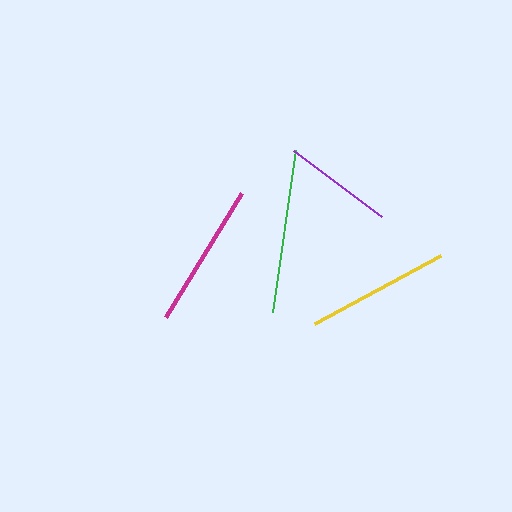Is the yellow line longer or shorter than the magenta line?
The magenta line is longer than the yellow line.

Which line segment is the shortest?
The purple line is the shortest at approximately 110 pixels.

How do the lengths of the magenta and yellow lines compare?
The magenta and yellow lines are approximately the same length.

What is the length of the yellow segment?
The yellow segment is approximately 143 pixels long.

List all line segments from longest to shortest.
From longest to shortest: green, magenta, yellow, purple.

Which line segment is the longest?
The green line is the longest at approximately 164 pixels.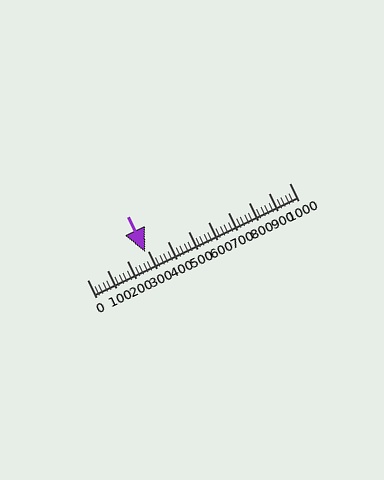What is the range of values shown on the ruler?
The ruler shows values from 0 to 1000.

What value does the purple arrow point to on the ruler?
The purple arrow points to approximately 288.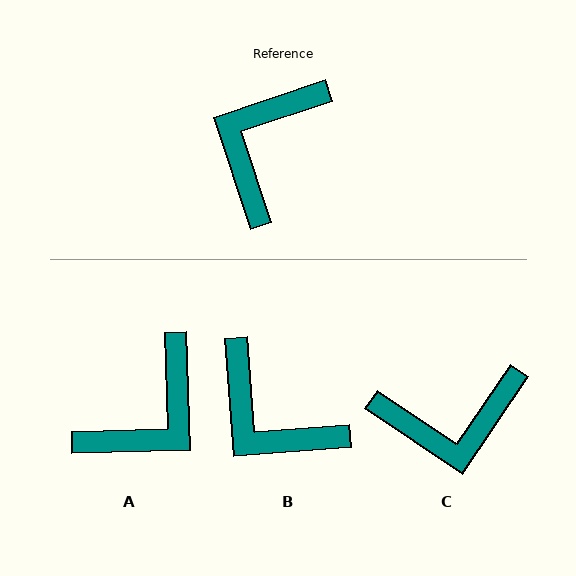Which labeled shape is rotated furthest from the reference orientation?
A, about 163 degrees away.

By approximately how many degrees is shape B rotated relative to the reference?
Approximately 76 degrees counter-clockwise.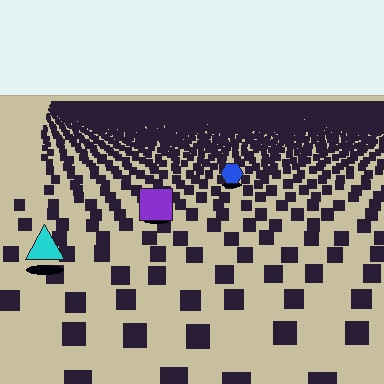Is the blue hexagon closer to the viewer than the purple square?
No. The purple square is closer — you can tell from the texture gradient: the ground texture is coarser near it.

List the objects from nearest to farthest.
From nearest to farthest: the cyan triangle, the purple square, the blue hexagon.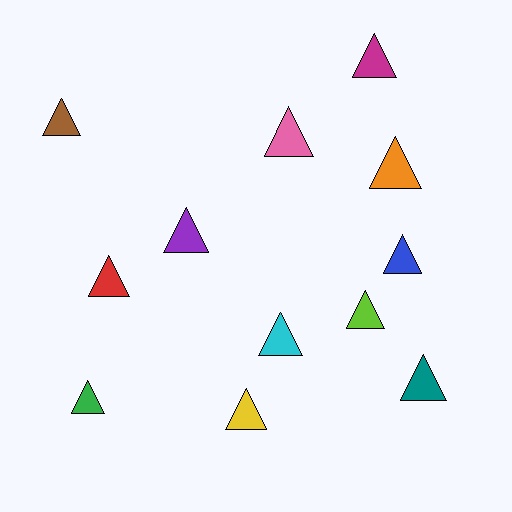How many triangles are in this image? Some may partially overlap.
There are 12 triangles.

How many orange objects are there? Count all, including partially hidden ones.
There is 1 orange object.